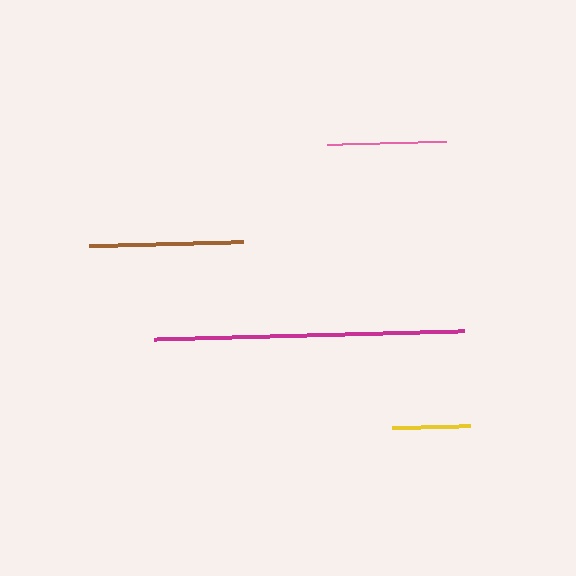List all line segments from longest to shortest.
From longest to shortest: magenta, brown, pink, yellow.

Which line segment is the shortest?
The yellow line is the shortest at approximately 78 pixels.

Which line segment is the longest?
The magenta line is the longest at approximately 310 pixels.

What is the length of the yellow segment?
The yellow segment is approximately 78 pixels long.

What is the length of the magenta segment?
The magenta segment is approximately 310 pixels long.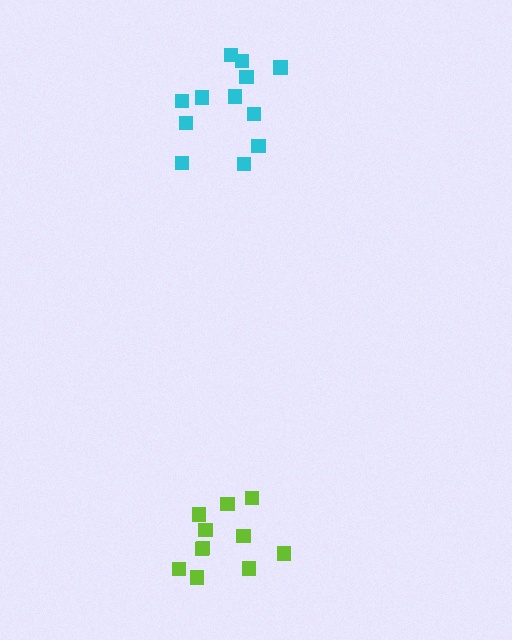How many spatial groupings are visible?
There are 2 spatial groupings.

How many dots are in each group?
Group 1: 11 dots, Group 2: 12 dots (23 total).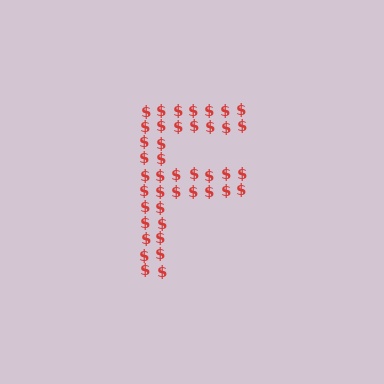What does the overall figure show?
The overall figure shows the letter F.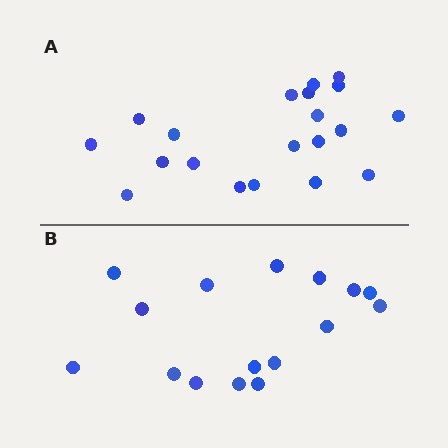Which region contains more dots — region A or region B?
Region A (the top region) has more dots.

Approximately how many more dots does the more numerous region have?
Region A has about 4 more dots than region B.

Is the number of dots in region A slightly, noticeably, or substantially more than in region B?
Region A has noticeably more, but not dramatically so. The ratio is roughly 1.2 to 1.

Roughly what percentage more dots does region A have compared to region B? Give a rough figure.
About 25% more.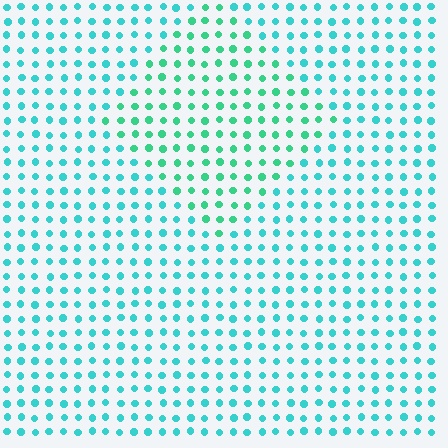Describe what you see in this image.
The image is filled with small cyan elements in a uniform arrangement. A diamond-shaped region is visible where the elements are tinted to a slightly different hue, forming a subtle color boundary.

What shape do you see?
I see a diamond.